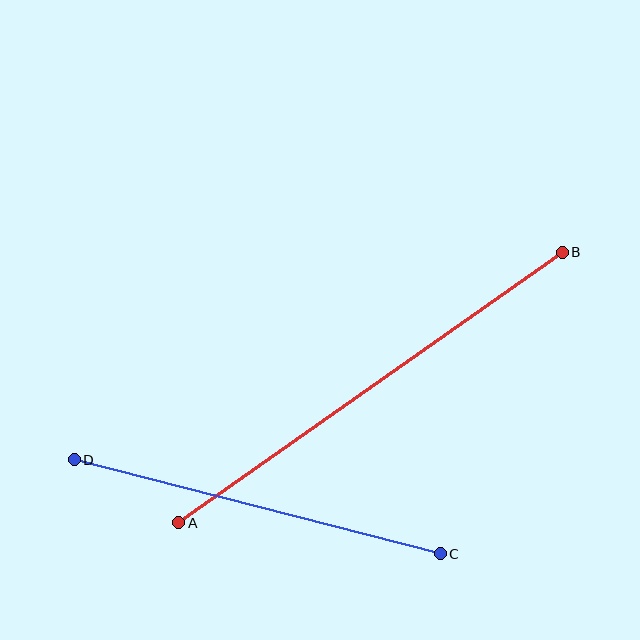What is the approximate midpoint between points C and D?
The midpoint is at approximately (257, 507) pixels.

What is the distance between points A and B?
The distance is approximately 469 pixels.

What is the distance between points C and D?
The distance is approximately 378 pixels.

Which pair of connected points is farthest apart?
Points A and B are farthest apart.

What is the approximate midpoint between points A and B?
The midpoint is at approximately (371, 387) pixels.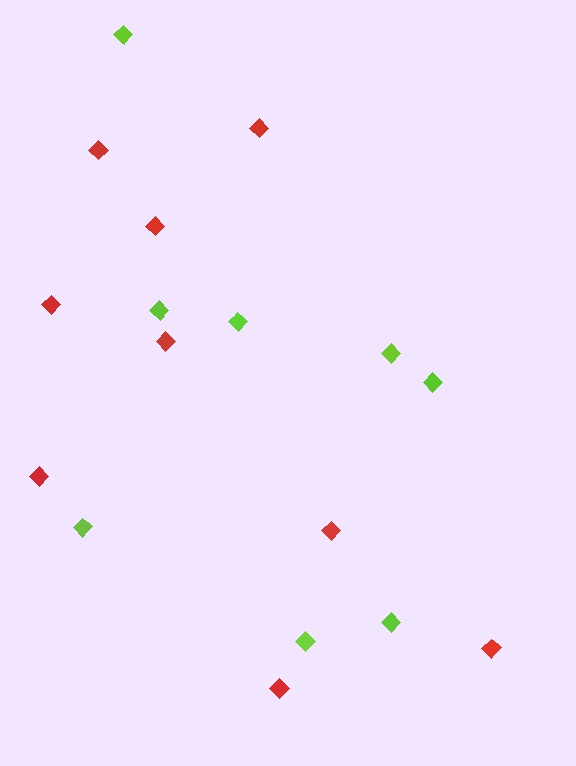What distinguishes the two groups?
There are 2 groups: one group of lime diamonds (8) and one group of red diamonds (9).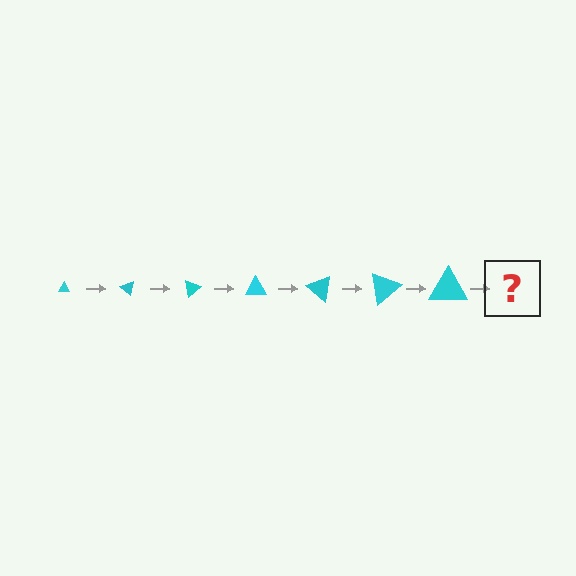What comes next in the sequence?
The next element should be a triangle, larger than the previous one and rotated 280 degrees from the start.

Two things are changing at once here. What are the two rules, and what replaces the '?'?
The two rules are that the triangle grows larger each step and it rotates 40 degrees each step. The '?' should be a triangle, larger than the previous one and rotated 280 degrees from the start.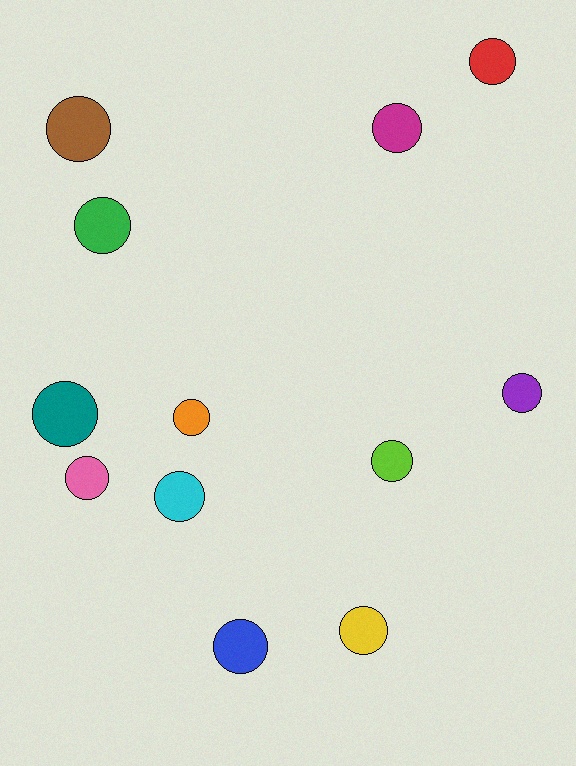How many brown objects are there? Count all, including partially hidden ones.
There is 1 brown object.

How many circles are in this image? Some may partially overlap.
There are 12 circles.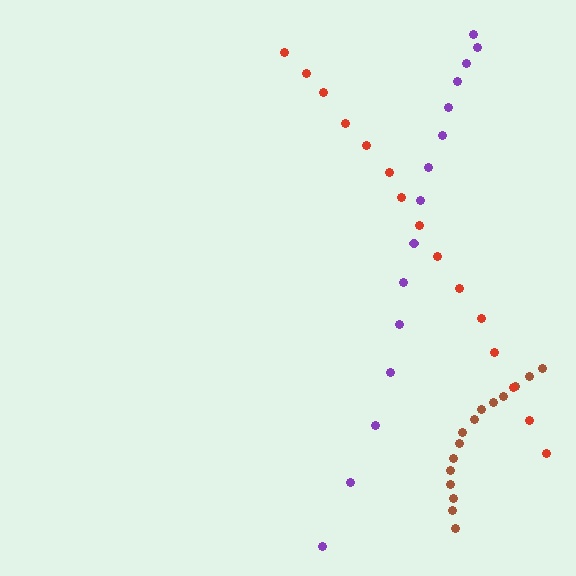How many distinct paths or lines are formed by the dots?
There are 3 distinct paths.